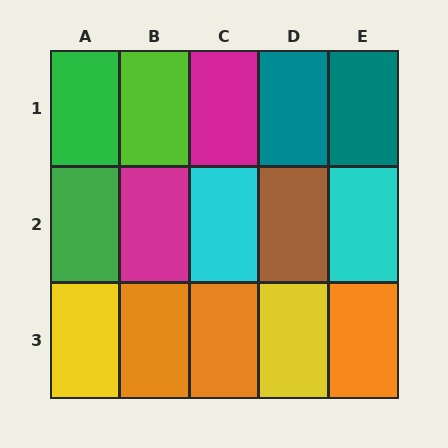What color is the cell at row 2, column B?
Magenta.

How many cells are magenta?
2 cells are magenta.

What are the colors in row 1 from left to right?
Green, lime, magenta, teal, teal.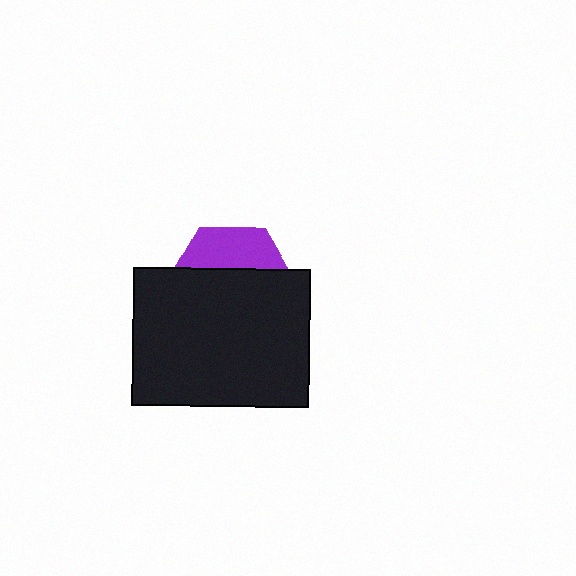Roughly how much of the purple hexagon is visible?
A small part of it is visible (roughly 33%).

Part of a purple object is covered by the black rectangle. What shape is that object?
It is a hexagon.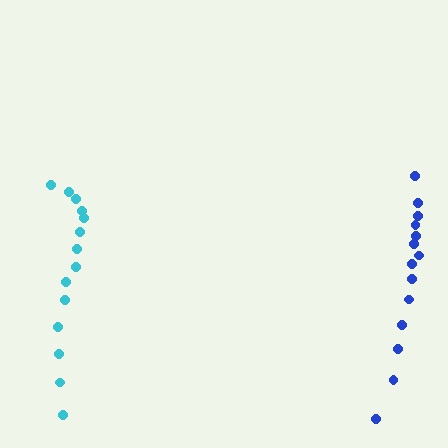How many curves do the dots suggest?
There are 2 distinct paths.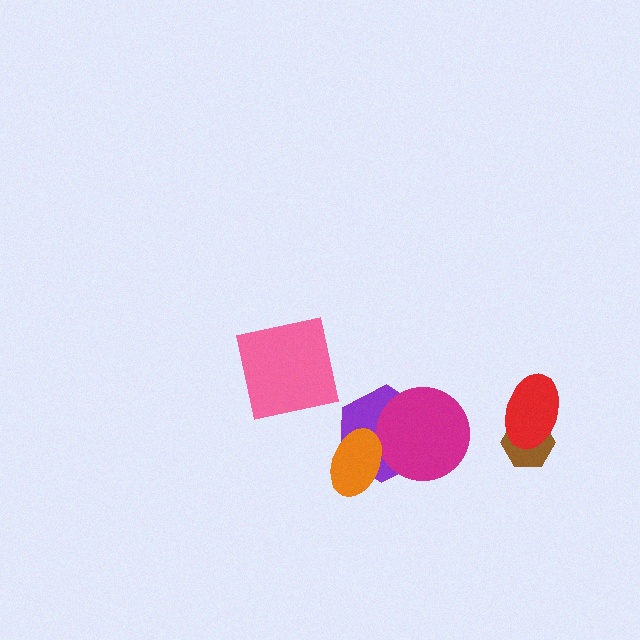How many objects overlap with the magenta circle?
2 objects overlap with the magenta circle.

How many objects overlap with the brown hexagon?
1 object overlaps with the brown hexagon.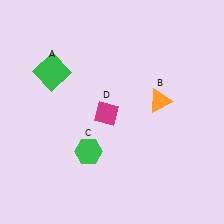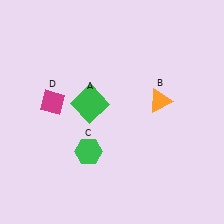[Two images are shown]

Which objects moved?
The objects that moved are: the green square (A), the magenta diamond (D).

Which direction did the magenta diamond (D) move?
The magenta diamond (D) moved left.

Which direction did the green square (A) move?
The green square (A) moved right.